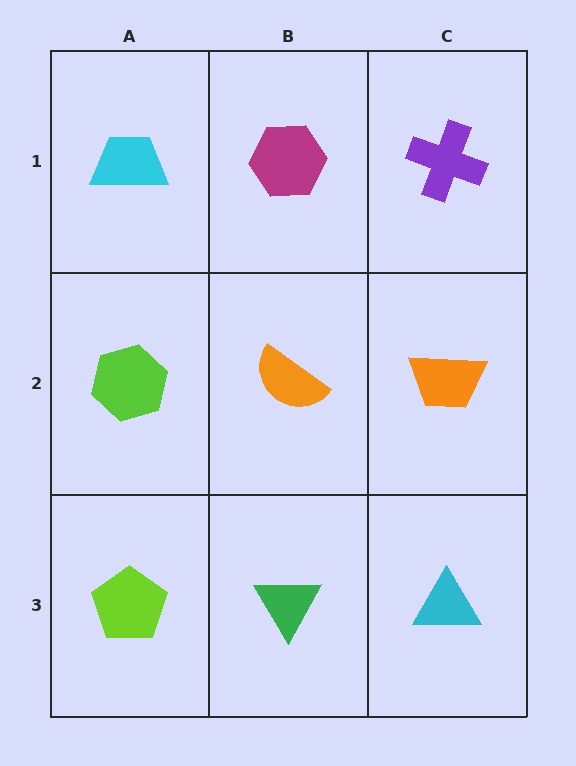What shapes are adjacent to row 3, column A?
A lime hexagon (row 2, column A), a green triangle (row 3, column B).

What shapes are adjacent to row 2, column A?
A cyan trapezoid (row 1, column A), a lime pentagon (row 3, column A), an orange semicircle (row 2, column B).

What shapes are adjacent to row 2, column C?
A purple cross (row 1, column C), a cyan triangle (row 3, column C), an orange semicircle (row 2, column B).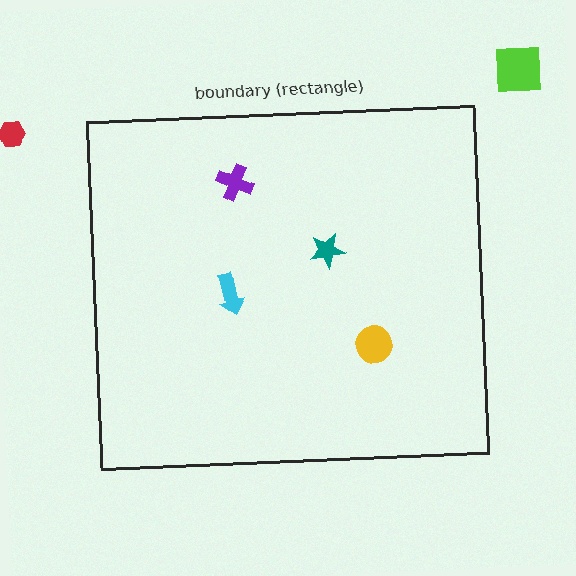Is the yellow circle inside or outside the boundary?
Inside.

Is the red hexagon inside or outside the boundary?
Outside.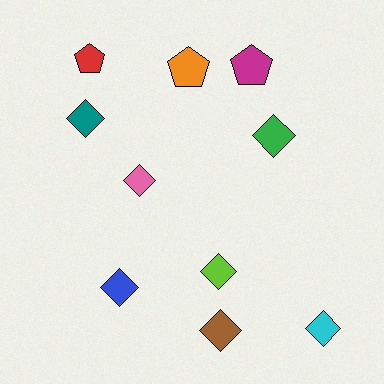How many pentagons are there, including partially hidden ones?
There are 3 pentagons.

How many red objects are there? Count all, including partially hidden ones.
There is 1 red object.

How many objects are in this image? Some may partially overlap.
There are 10 objects.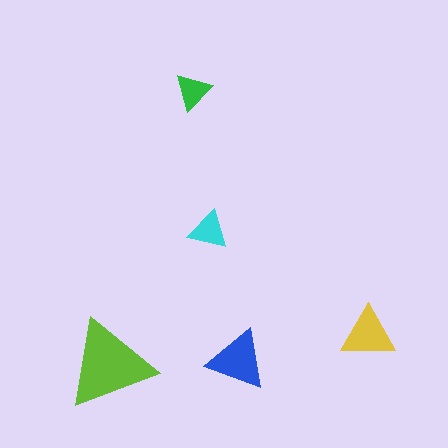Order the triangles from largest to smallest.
the lime one, the blue one, the yellow one, the cyan one, the green one.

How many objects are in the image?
There are 5 objects in the image.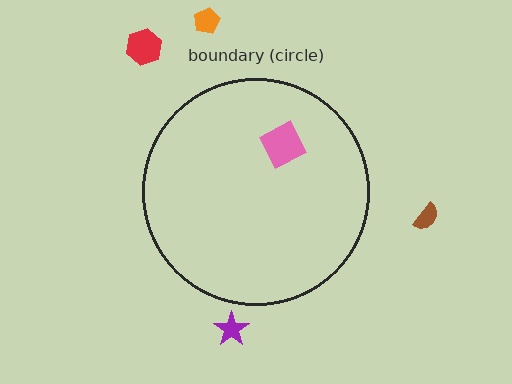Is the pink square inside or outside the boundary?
Inside.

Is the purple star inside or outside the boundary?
Outside.